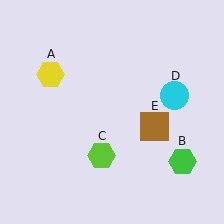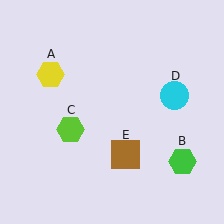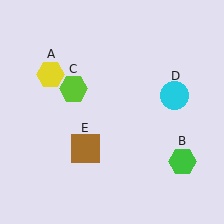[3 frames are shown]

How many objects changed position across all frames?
2 objects changed position: lime hexagon (object C), brown square (object E).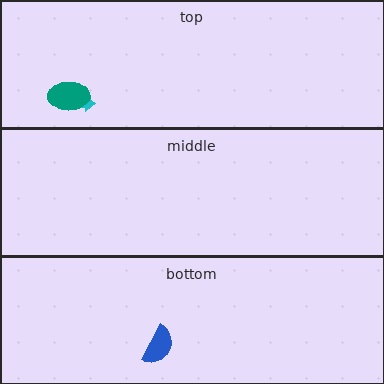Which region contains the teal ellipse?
The top region.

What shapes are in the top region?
The cyan arrow, the teal ellipse.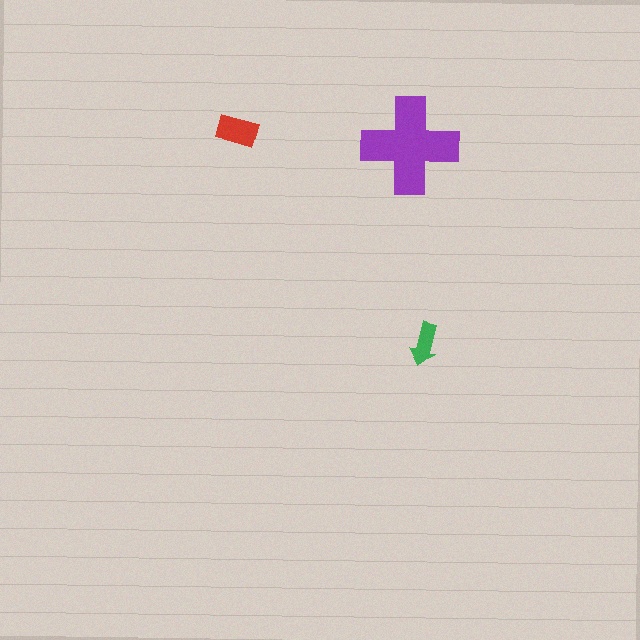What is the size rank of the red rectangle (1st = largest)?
2nd.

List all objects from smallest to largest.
The green arrow, the red rectangle, the purple cross.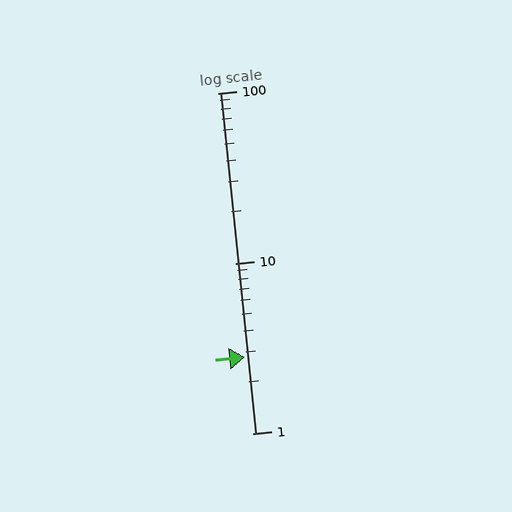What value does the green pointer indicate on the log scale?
The pointer indicates approximately 2.8.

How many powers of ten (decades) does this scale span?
The scale spans 2 decades, from 1 to 100.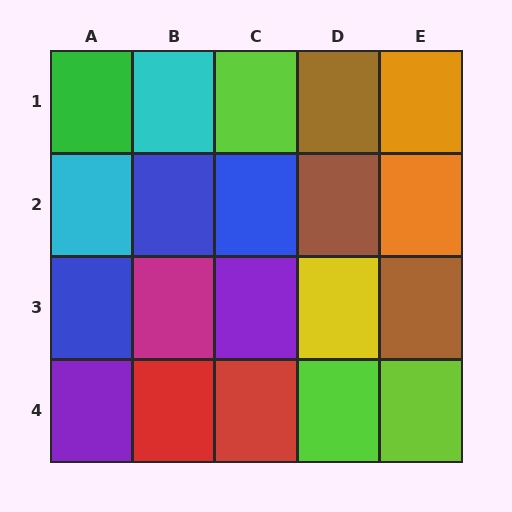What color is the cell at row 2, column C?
Blue.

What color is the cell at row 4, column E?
Lime.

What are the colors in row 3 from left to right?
Blue, magenta, purple, yellow, brown.